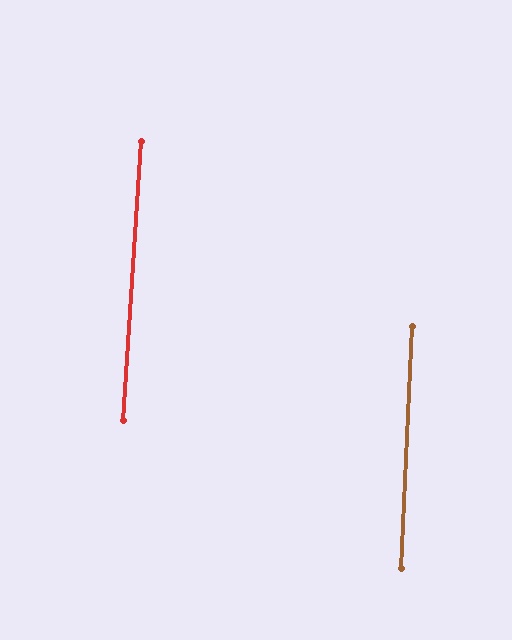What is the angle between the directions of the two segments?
Approximately 1 degree.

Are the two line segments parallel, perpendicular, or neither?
Parallel — their directions differ by only 1.1°.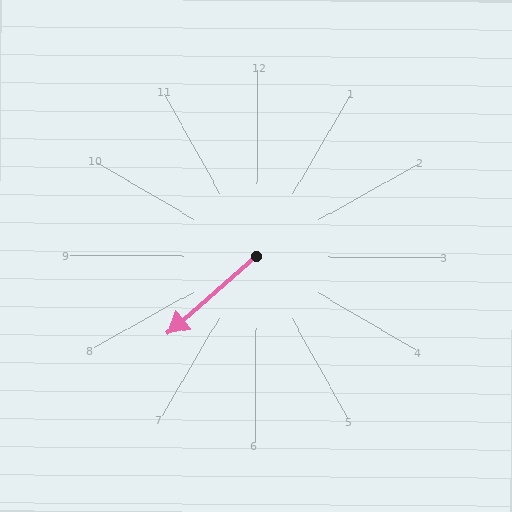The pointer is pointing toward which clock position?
Roughly 8 o'clock.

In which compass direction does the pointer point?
Southwest.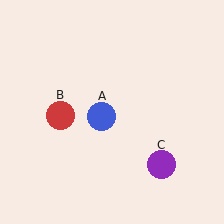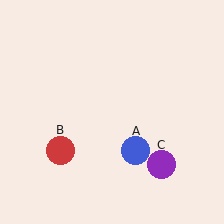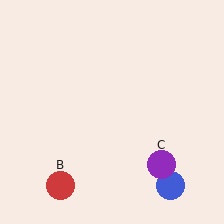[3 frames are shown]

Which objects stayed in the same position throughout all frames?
Purple circle (object C) remained stationary.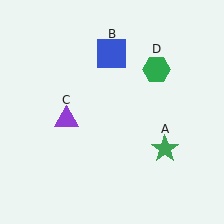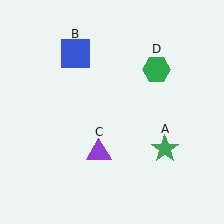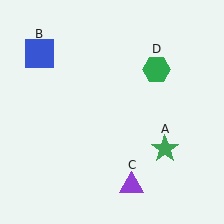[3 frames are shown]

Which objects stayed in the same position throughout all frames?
Green star (object A) and green hexagon (object D) remained stationary.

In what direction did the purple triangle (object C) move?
The purple triangle (object C) moved down and to the right.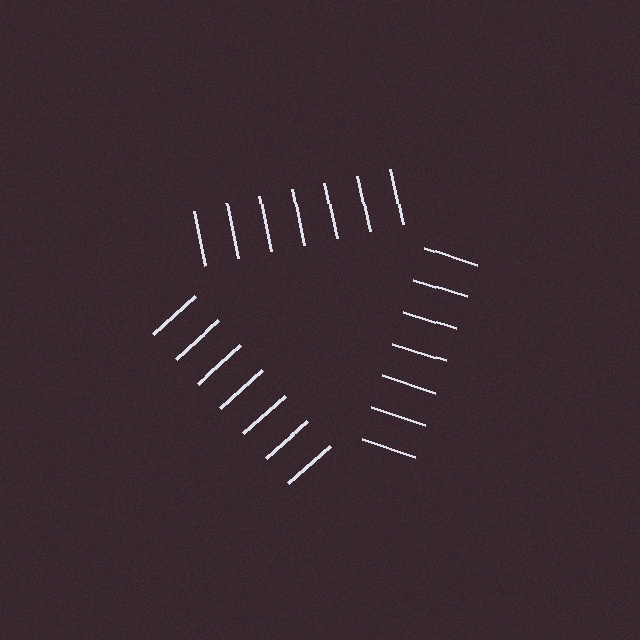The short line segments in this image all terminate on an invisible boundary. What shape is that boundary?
An illusory triangle — the line segments terminate on its edges but no continuous stroke is drawn.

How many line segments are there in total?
21 — 7 along each of the 3 edges.